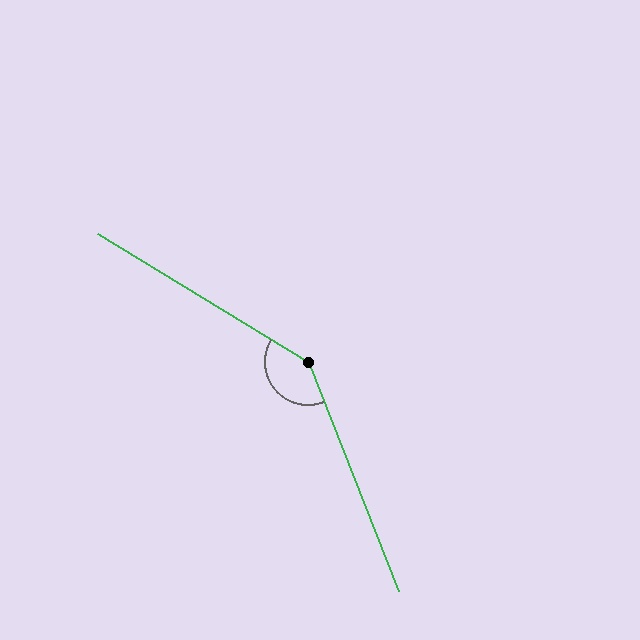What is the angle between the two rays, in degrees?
Approximately 143 degrees.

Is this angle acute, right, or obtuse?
It is obtuse.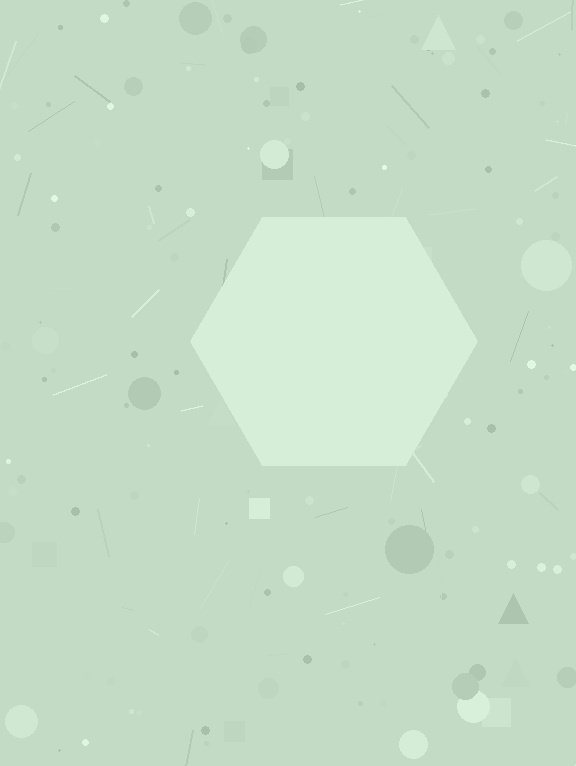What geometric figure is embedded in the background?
A hexagon is embedded in the background.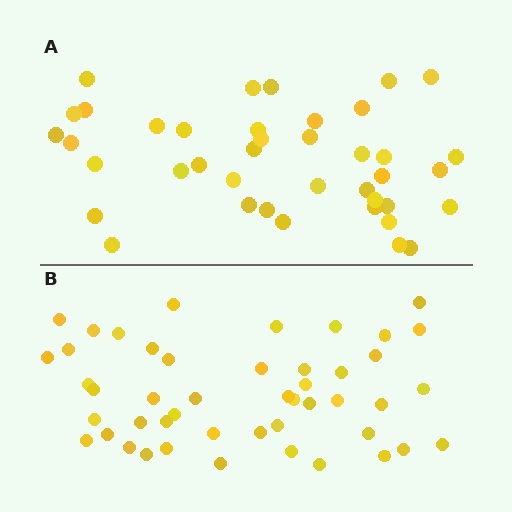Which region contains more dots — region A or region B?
Region B (the bottom region) has more dots.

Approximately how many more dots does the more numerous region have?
Region B has roughly 8 or so more dots than region A.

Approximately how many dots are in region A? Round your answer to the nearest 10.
About 40 dots.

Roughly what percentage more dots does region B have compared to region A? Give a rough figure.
About 20% more.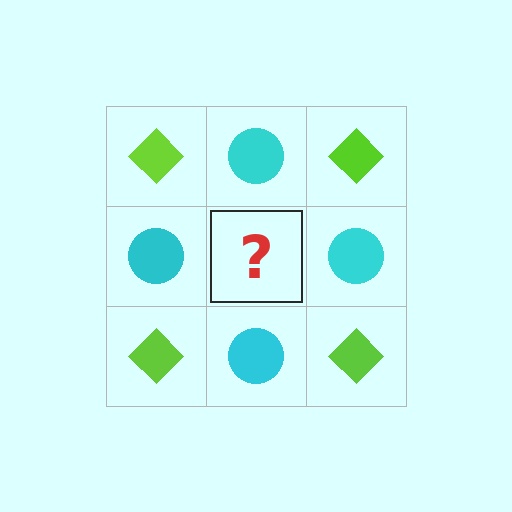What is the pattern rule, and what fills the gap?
The rule is that it alternates lime diamond and cyan circle in a checkerboard pattern. The gap should be filled with a lime diamond.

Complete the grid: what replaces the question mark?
The question mark should be replaced with a lime diamond.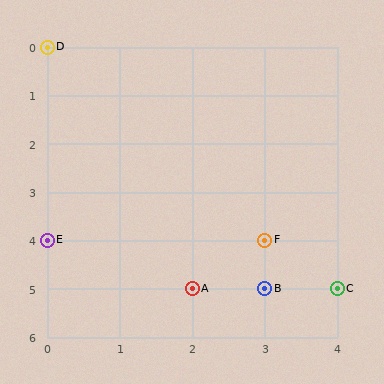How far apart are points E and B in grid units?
Points E and B are 3 columns and 1 row apart (about 3.2 grid units diagonally).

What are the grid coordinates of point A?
Point A is at grid coordinates (2, 5).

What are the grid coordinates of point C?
Point C is at grid coordinates (4, 5).